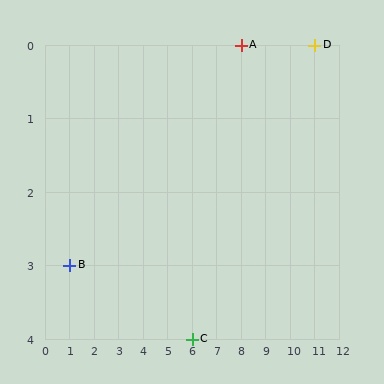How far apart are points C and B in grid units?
Points C and B are 5 columns and 1 row apart (about 5.1 grid units diagonally).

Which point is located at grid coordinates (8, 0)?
Point A is at (8, 0).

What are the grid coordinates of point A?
Point A is at grid coordinates (8, 0).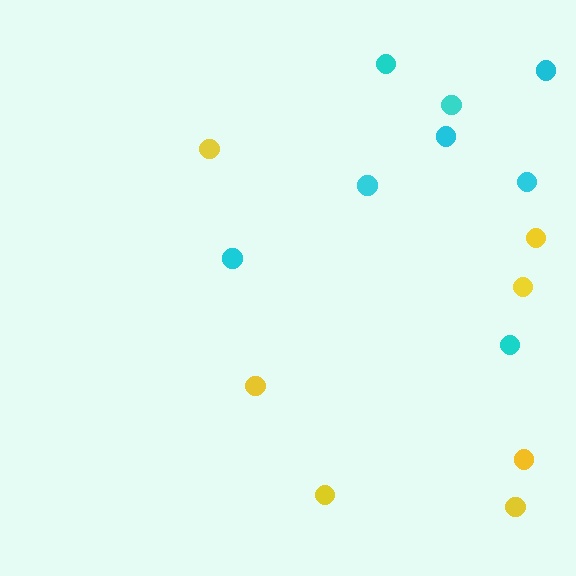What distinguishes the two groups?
There are 2 groups: one group of yellow circles (7) and one group of cyan circles (8).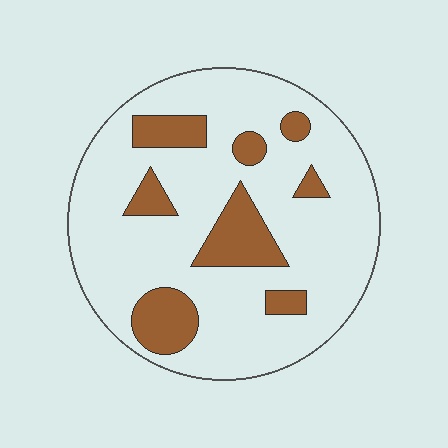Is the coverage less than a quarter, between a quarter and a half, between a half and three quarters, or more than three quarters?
Less than a quarter.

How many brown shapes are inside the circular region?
8.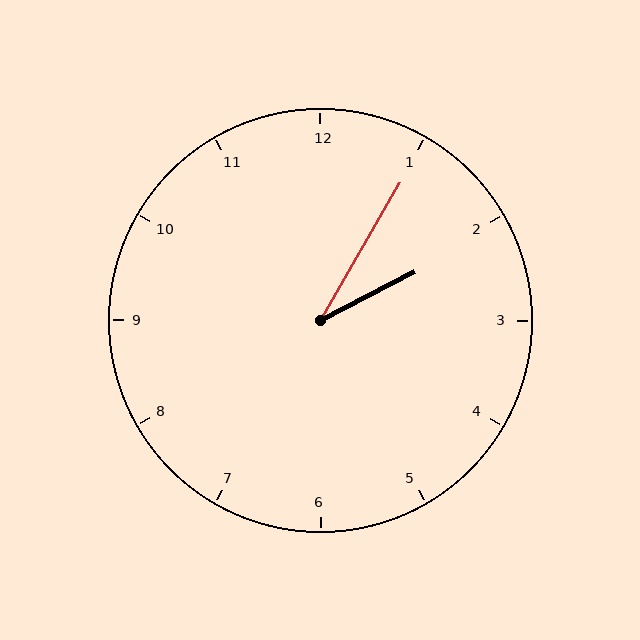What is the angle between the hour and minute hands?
Approximately 32 degrees.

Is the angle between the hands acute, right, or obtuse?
It is acute.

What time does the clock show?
2:05.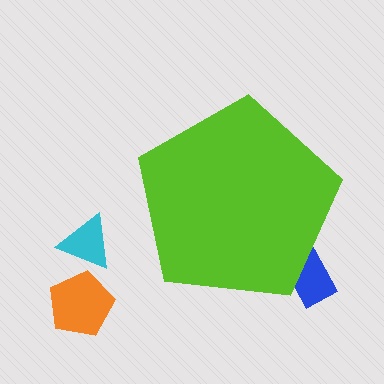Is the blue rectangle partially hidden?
Yes, the blue rectangle is partially hidden behind the lime pentagon.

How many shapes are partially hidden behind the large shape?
1 shape is partially hidden.